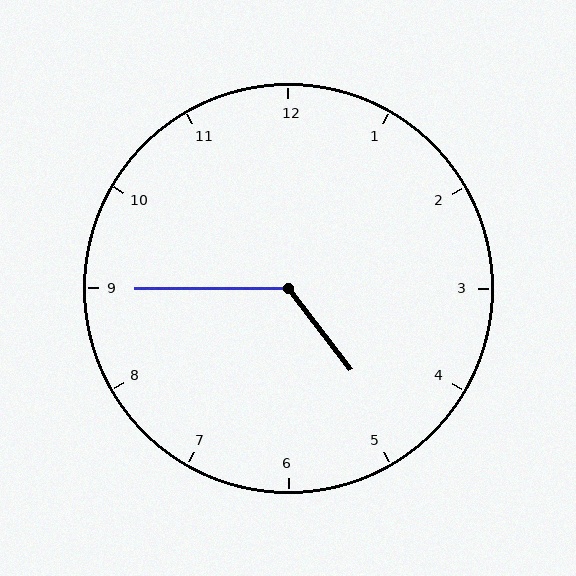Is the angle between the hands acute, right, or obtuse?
It is obtuse.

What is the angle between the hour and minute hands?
Approximately 128 degrees.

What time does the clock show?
4:45.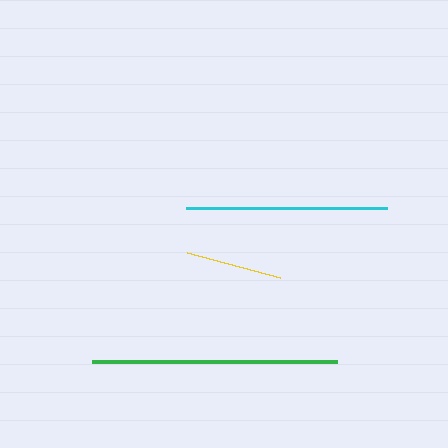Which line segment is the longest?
The green line is the longest at approximately 245 pixels.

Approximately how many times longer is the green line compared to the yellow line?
The green line is approximately 2.5 times the length of the yellow line.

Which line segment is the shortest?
The yellow line is the shortest at approximately 97 pixels.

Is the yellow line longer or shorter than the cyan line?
The cyan line is longer than the yellow line.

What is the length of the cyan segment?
The cyan segment is approximately 201 pixels long.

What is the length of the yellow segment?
The yellow segment is approximately 97 pixels long.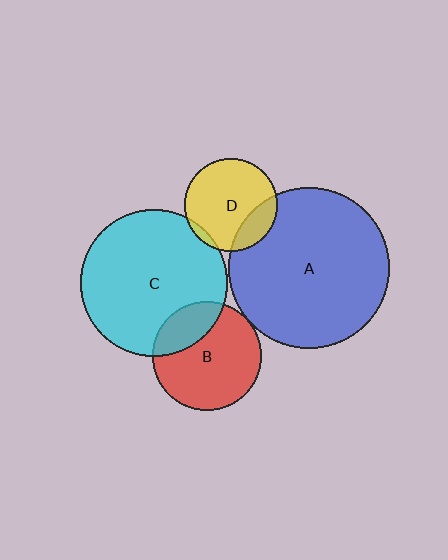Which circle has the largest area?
Circle A (blue).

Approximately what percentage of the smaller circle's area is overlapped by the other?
Approximately 5%.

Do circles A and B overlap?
Yes.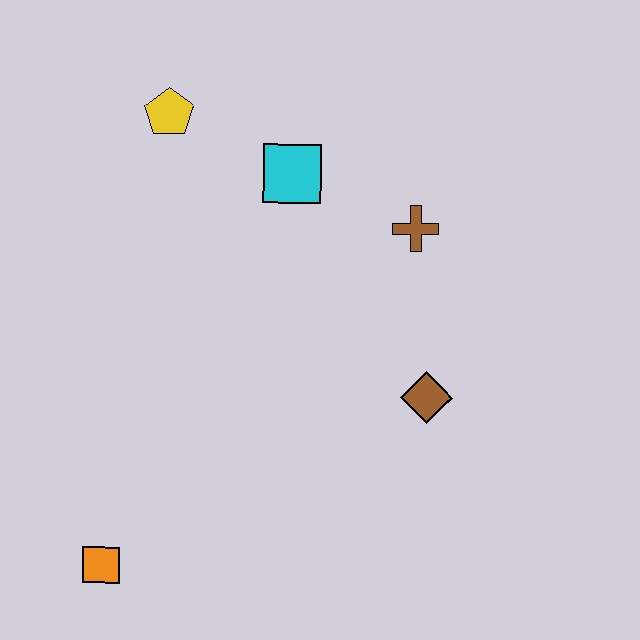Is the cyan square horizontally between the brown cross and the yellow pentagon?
Yes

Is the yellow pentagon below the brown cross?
No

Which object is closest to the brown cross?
The cyan square is closest to the brown cross.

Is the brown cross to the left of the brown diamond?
Yes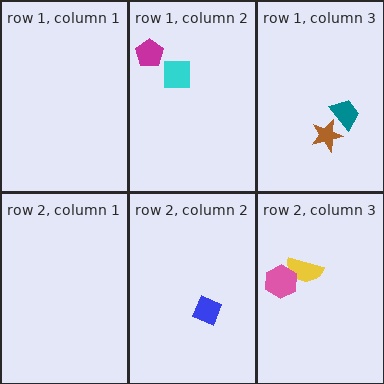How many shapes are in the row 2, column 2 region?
1.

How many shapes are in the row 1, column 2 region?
2.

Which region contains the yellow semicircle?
The row 2, column 3 region.